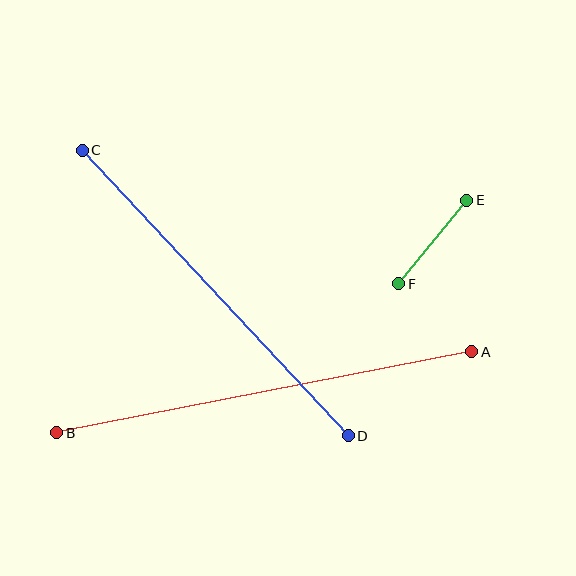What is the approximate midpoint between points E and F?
The midpoint is at approximately (433, 242) pixels.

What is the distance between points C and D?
The distance is approximately 390 pixels.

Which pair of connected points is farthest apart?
Points A and B are farthest apart.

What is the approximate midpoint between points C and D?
The midpoint is at approximately (215, 293) pixels.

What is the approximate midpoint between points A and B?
The midpoint is at approximately (264, 392) pixels.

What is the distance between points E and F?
The distance is approximately 108 pixels.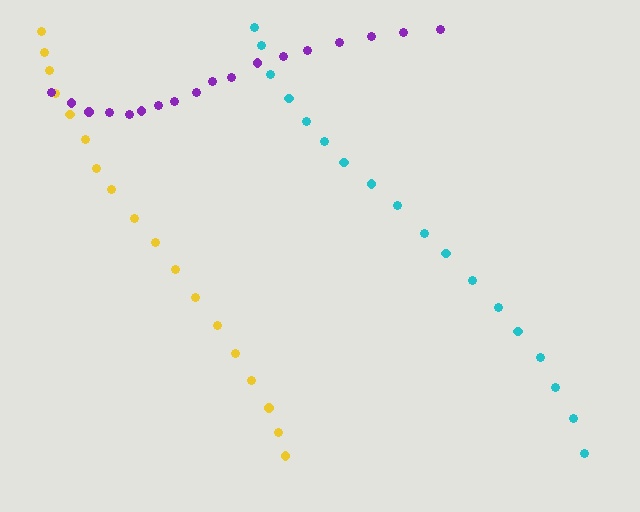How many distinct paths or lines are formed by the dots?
There are 3 distinct paths.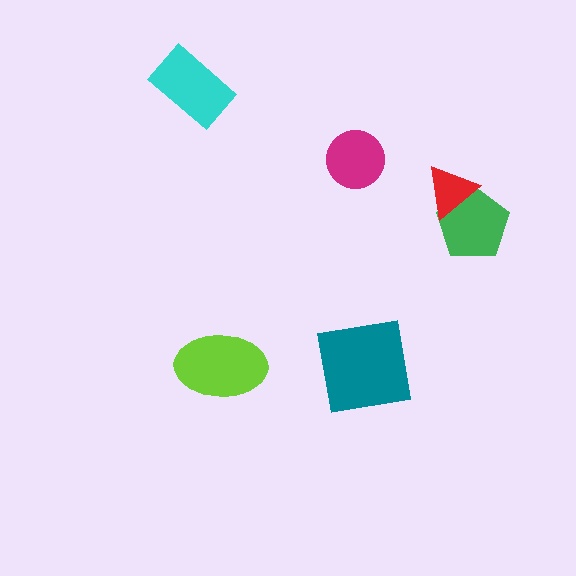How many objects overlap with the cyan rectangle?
0 objects overlap with the cyan rectangle.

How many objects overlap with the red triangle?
1 object overlaps with the red triangle.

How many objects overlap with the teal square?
0 objects overlap with the teal square.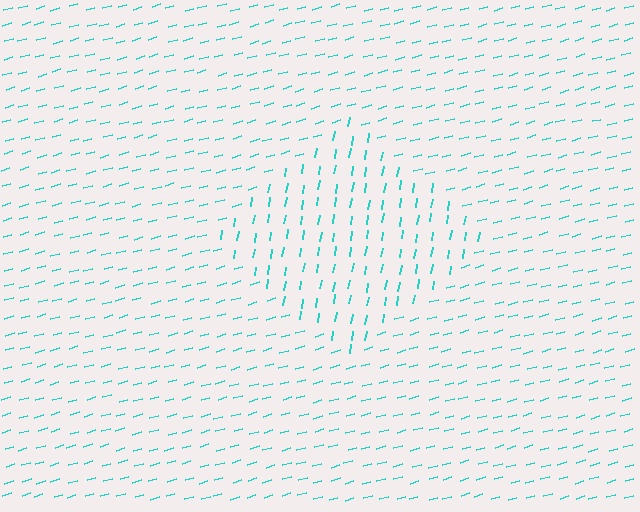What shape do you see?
I see a diamond.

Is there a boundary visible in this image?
Yes, there is a texture boundary formed by a change in line orientation.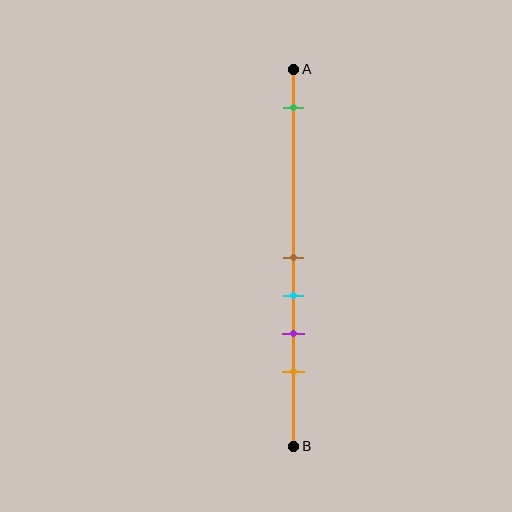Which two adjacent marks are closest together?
The brown and cyan marks are the closest adjacent pair.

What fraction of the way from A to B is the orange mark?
The orange mark is approximately 80% (0.8) of the way from A to B.